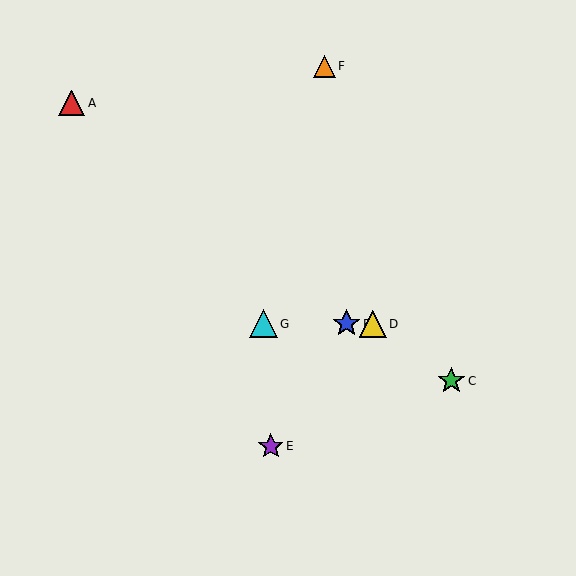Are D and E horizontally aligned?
No, D is at y≈324 and E is at y≈447.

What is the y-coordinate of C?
Object C is at y≈381.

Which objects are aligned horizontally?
Objects B, D, G are aligned horizontally.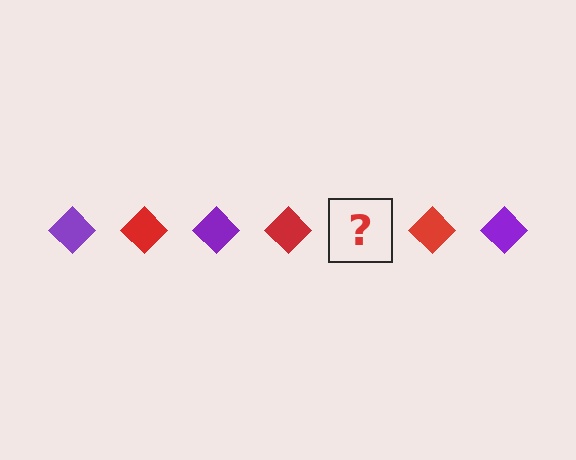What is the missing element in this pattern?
The missing element is a purple diamond.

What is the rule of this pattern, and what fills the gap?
The rule is that the pattern cycles through purple, red diamonds. The gap should be filled with a purple diamond.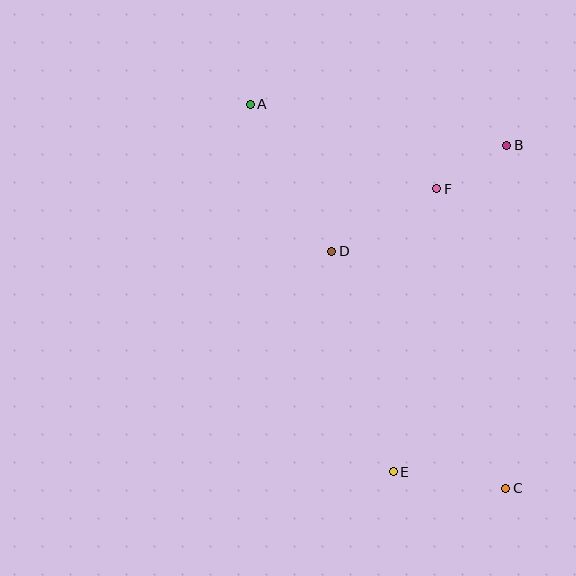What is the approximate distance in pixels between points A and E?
The distance between A and E is approximately 394 pixels.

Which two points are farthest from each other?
Points A and C are farthest from each other.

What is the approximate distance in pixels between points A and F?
The distance between A and F is approximately 205 pixels.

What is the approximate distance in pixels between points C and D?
The distance between C and D is approximately 294 pixels.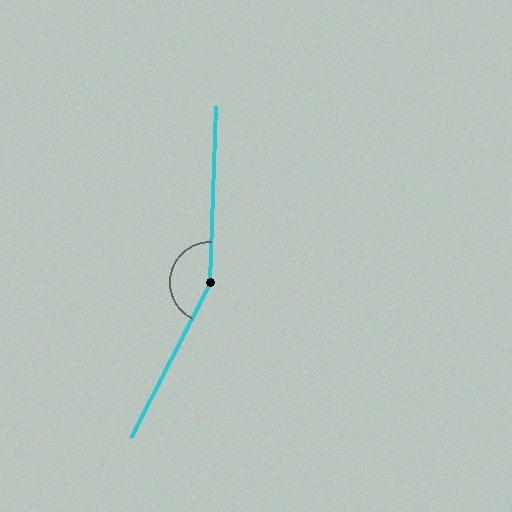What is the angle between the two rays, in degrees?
Approximately 155 degrees.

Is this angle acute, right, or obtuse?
It is obtuse.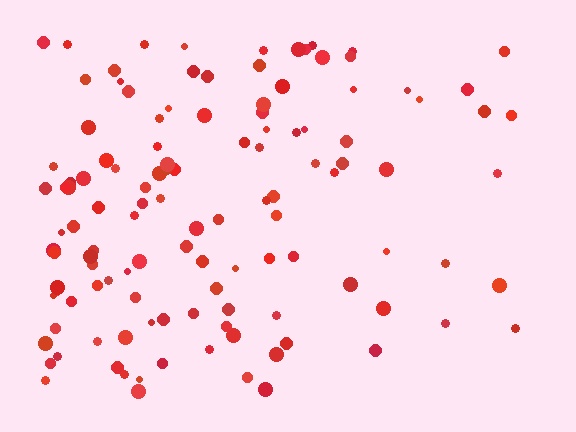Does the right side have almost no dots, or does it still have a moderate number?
Still a moderate number, just noticeably fewer than the left.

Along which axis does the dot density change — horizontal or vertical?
Horizontal.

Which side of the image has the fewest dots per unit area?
The right.